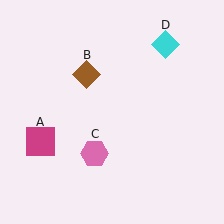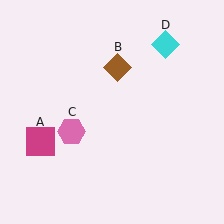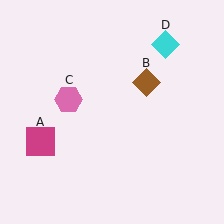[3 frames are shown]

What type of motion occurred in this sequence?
The brown diamond (object B), pink hexagon (object C) rotated clockwise around the center of the scene.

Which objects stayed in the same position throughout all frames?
Magenta square (object A) and cyan diamond (object D) remained stationary.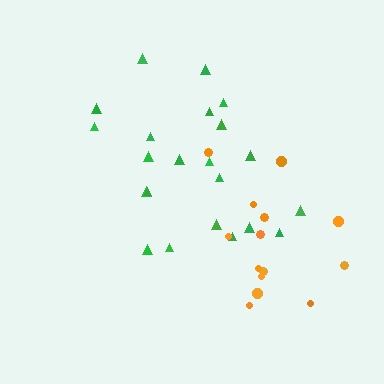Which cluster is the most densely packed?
Green.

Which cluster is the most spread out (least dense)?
Orange.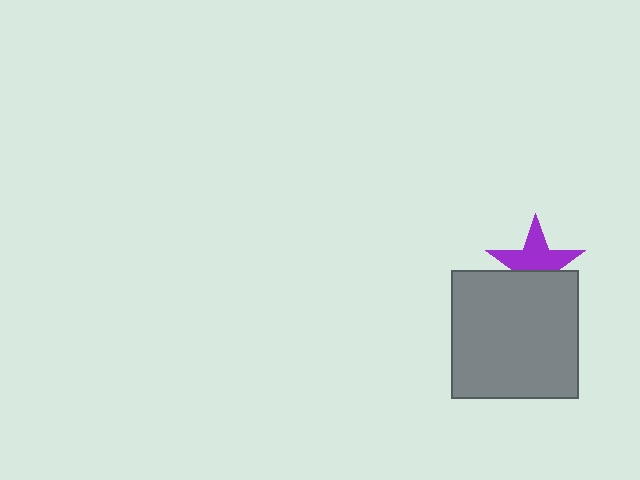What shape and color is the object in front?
The object in front is a gray square.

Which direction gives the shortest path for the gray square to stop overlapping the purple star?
Moving down gives the shortest separation.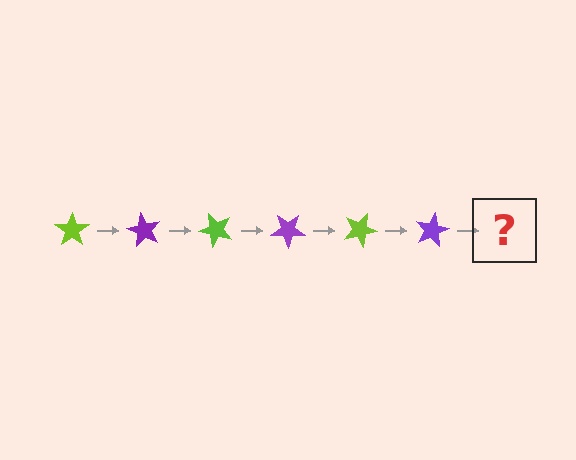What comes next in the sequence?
The next element should be a lime star, rotated 360 degrees from the start.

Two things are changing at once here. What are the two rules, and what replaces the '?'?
The two rules are that it rotates 60 degrees each step and the color cycles through lime and purple. The '?' should be a lime star, rotated 360 degrees from the start.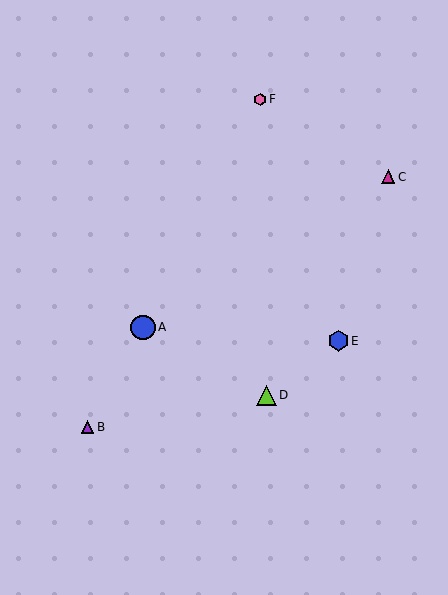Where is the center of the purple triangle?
The center of the purple triangle is at (87, 427).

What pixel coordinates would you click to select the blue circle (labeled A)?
Click at (143, 327) to select the blue circle A.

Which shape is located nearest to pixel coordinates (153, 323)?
The blue circle (labeled A) at (143, 327) is nearest to that location.